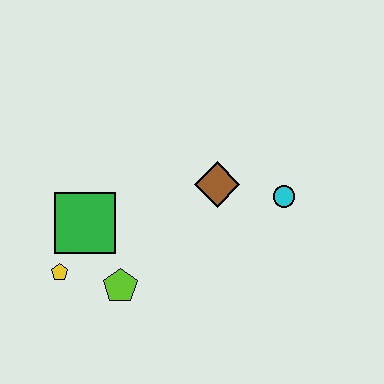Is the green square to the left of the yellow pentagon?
No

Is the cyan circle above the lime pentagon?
Yes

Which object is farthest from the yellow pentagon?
The cyan circle is farthest from the yellow pentagon.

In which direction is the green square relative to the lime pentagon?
The green square is above the lime pentagon.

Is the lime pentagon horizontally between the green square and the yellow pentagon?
No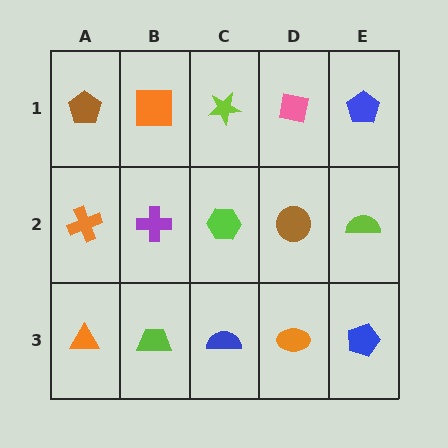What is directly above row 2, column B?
An orange square.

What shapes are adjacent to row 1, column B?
A purple cross (row 2, column B), a brown pentagon (row 1, column A), a lime star (row 1, column C).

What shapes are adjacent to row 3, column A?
An orange cross (row 2, column A), a lime trapezoid (row 3, column B).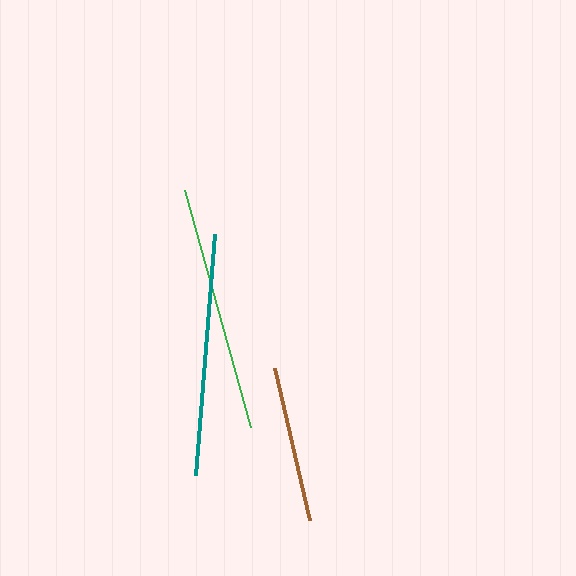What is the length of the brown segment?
The brown segment is approximately 156 pixels long.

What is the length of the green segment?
The green segment is approximately 246 pixels long.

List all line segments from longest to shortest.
From longest to shortest: green, teal, brown.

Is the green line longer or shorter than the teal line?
The green line is longer than the teal line.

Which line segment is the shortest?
The brown line is the shortest at approximately 156 pixels.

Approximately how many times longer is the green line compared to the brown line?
The green line is approximately 1.6 times the length of the brown line.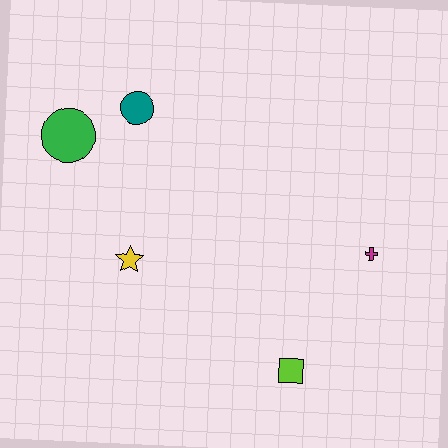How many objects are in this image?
There are 5 objects.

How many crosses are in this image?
There is 1 cross.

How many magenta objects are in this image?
There is 1 magenta object.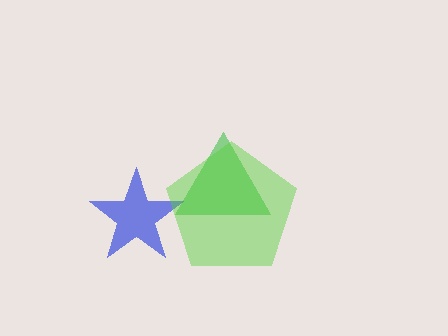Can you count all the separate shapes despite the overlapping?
Yes, there are 3 separate shapes.